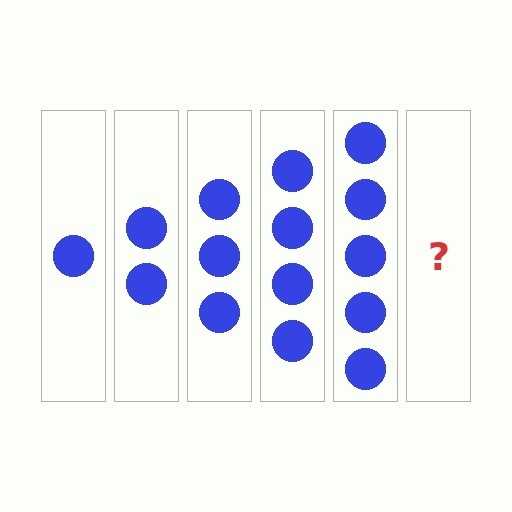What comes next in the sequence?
The next element should be 6 circles.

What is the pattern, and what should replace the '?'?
The pattern is that each step adds one more circle. The '?' should be 6 circles.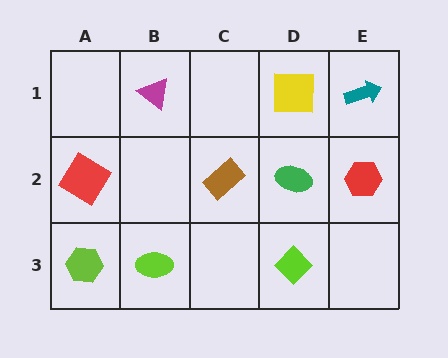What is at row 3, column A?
A lime hexagon.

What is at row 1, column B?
A magenta triangle.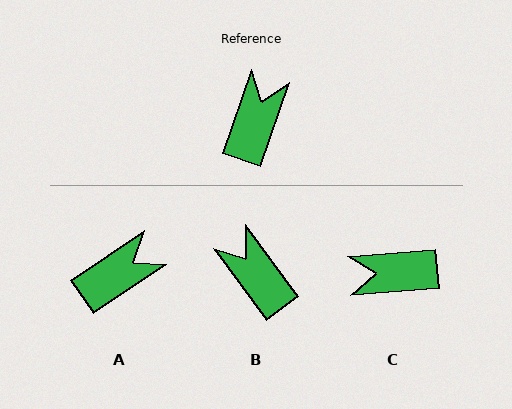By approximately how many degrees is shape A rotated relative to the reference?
Approximately 36 degrees clockwise.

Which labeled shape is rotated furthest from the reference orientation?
C, about 114 degrees away.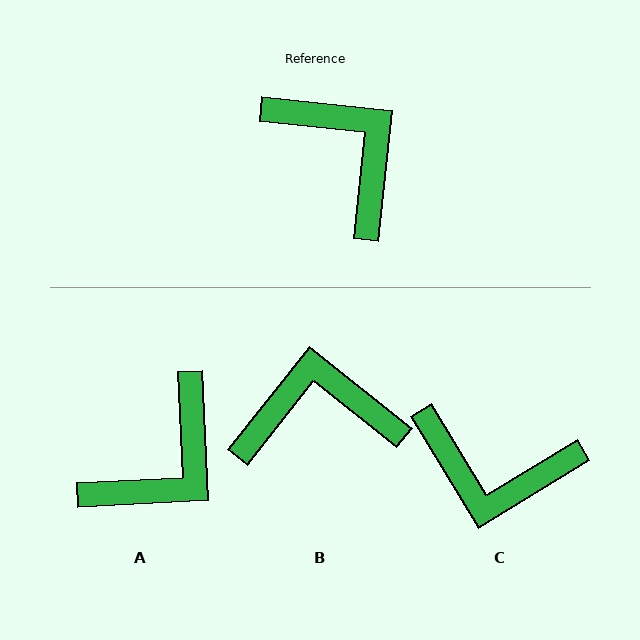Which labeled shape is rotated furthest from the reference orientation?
C, about 142 degrees away.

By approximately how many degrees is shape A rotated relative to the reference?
Approximately 81 degrees clockwise.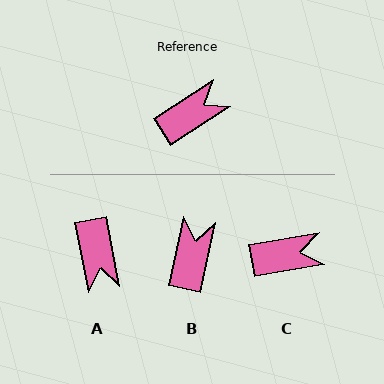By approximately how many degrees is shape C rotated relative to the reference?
Approximately 23 degrees clockwise.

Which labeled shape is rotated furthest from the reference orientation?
A, about 112 degrees away.